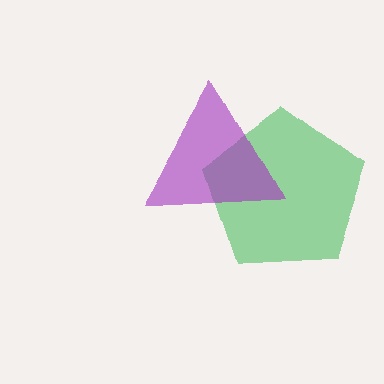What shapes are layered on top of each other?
The layered shapes are: a green pentagon, a purple triangle.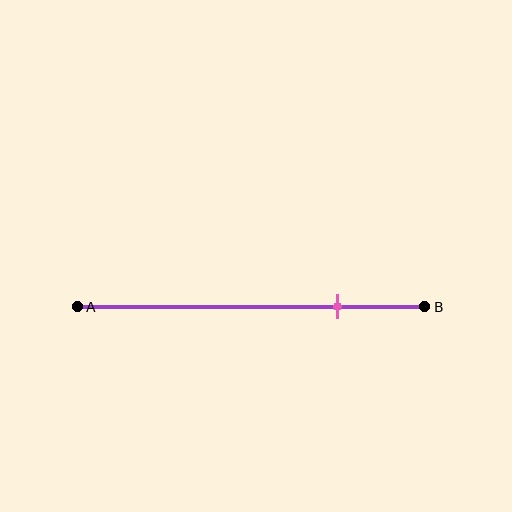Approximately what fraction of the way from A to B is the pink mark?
The pink mark is approximately 75% of the way from A to B.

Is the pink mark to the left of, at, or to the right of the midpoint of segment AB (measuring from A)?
The pink mark is to the right of the midpoint of segment AB.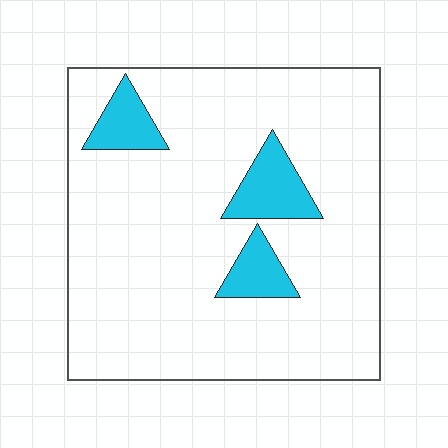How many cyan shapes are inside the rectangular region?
3.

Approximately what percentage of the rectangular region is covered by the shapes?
Approximately 10%.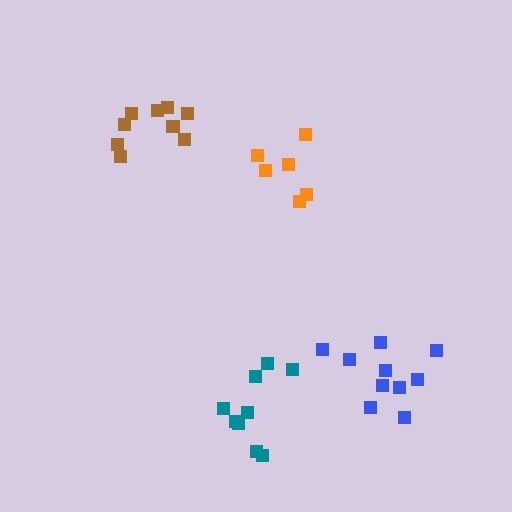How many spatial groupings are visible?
There are 4 spatial groupings.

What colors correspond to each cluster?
The clusters are colored: brown, orange, blue, teal.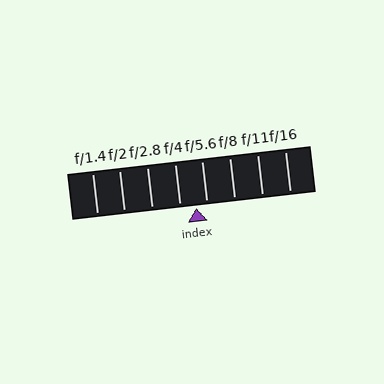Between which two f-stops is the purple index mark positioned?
The index mark is between f/4 and f/5.6.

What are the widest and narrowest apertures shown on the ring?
The widest aperture shown is f/1.4 and the narrowest is f/16.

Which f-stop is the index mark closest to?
The index mark is closest to f/5.6.